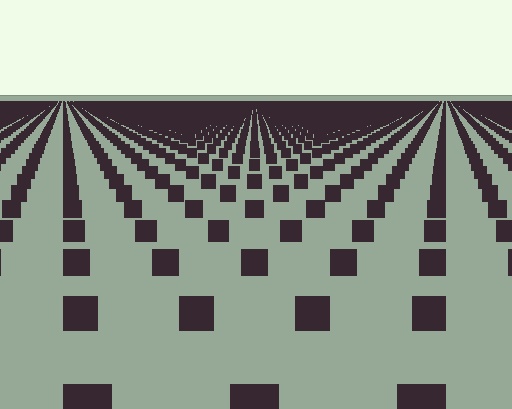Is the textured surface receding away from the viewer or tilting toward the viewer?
The surface is receding away from the viewer. Texture elements get smaller and denser toward the top.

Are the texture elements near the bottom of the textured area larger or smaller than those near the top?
Larger. Near the bottom, elements are closer to the viewer and appear at a bigger on-screen size.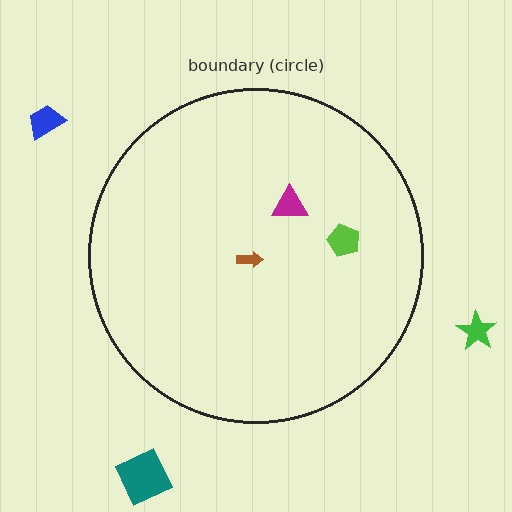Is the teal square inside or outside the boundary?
Outside.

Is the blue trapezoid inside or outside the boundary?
Outside.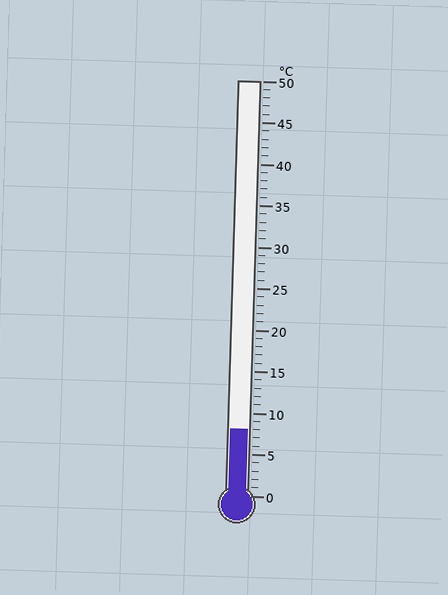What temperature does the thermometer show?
The thermometer shows approximately 8°C.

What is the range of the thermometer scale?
The thermometer scale ranges from 0°C to 50°C.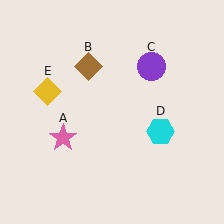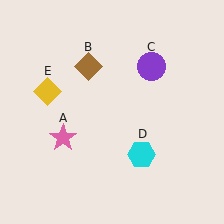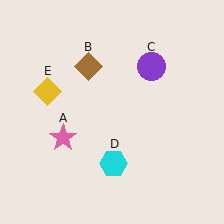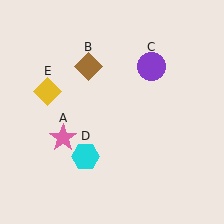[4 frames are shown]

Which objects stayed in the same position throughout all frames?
Pink star (object A) and brown diamond (object B) and purple circle (object C) and yellow diamond (object E) remained stationary.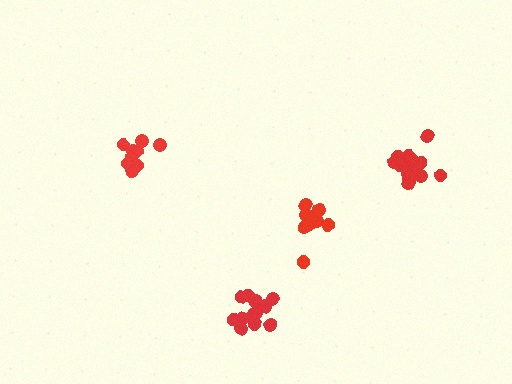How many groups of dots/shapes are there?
There are 4 groups.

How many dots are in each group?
Group 1: 13 dots, Group 2: 9 dots, Group 3: 14 dots, Group 4: 9 dots (45 total).